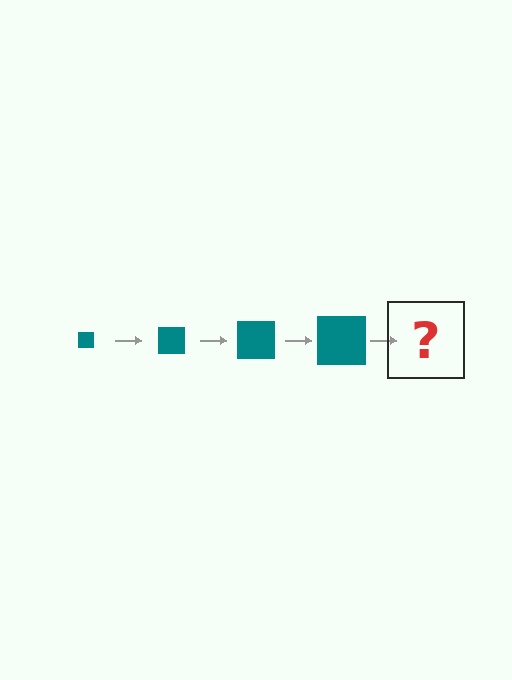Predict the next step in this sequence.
The next step is a teal square, larger than the previous one.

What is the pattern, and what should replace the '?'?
The pattern is that the square gets progressively larger each step. The '?' should be a teal square, larger than the previous one.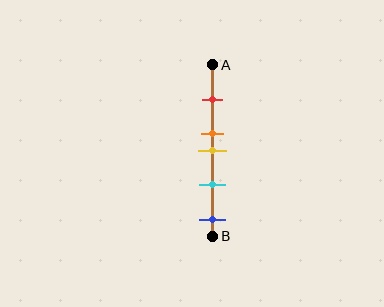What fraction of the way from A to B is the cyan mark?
The cyan mark is approximately 70% (0.7) of the way from A to B.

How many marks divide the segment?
There are 5 marks dividing the segment.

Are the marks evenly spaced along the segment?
No, the marks are not evenly spaced.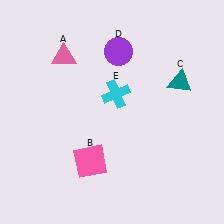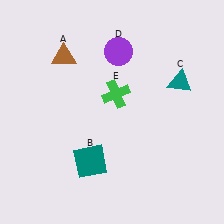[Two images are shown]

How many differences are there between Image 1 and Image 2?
There are 3 differences between the two images.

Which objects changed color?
A changed from pink to brown. B changed from pink to teal. E changed from cyan to green.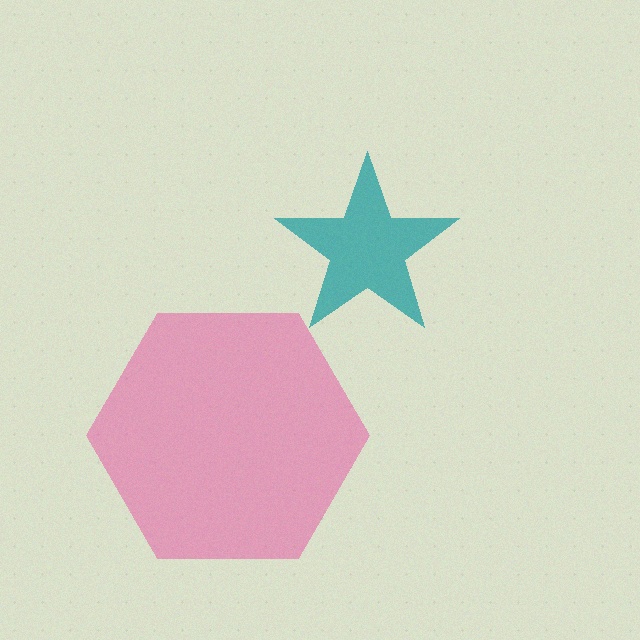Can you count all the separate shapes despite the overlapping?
Yes, there are 2 separate shapes.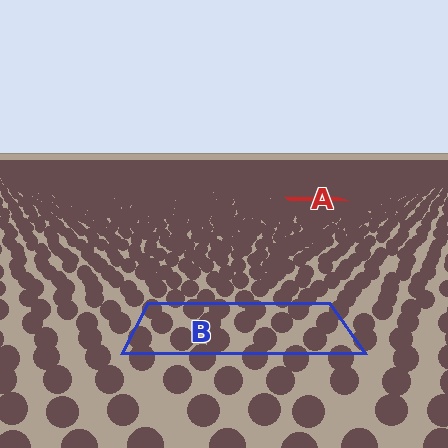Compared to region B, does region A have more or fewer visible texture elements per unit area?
Region A has more texture elements per unit area — they are packed more densely because it is farther away.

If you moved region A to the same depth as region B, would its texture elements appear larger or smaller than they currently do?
They would appear larger. At a closer depth, the same texture elements are projected at a bigger on-screen size.